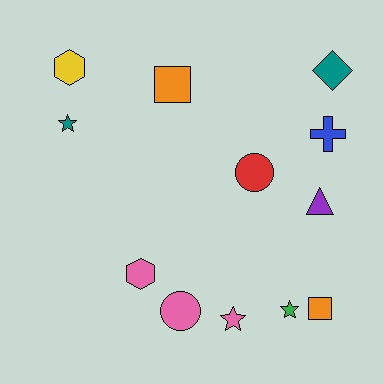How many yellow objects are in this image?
There is 1 yellow object.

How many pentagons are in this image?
There are no pentagons.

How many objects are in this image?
There are 12 objects.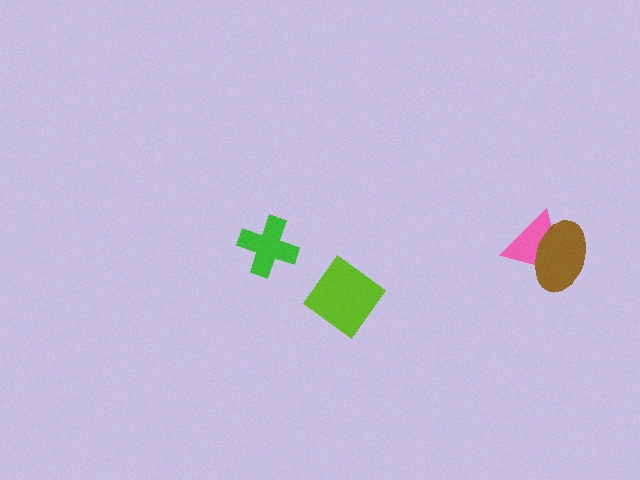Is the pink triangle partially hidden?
Yes, it is partially covered by another shape.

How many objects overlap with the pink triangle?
1 object overlaps with the pink triangle.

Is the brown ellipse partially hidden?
No, no other shape covers it.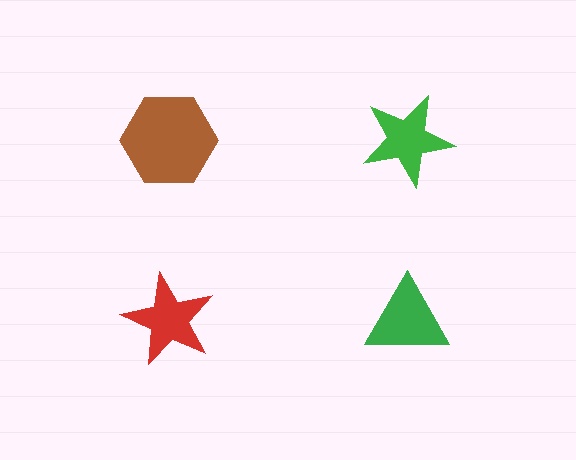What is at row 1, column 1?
A brown hexagon.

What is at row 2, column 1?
A red star.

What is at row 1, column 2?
A green star.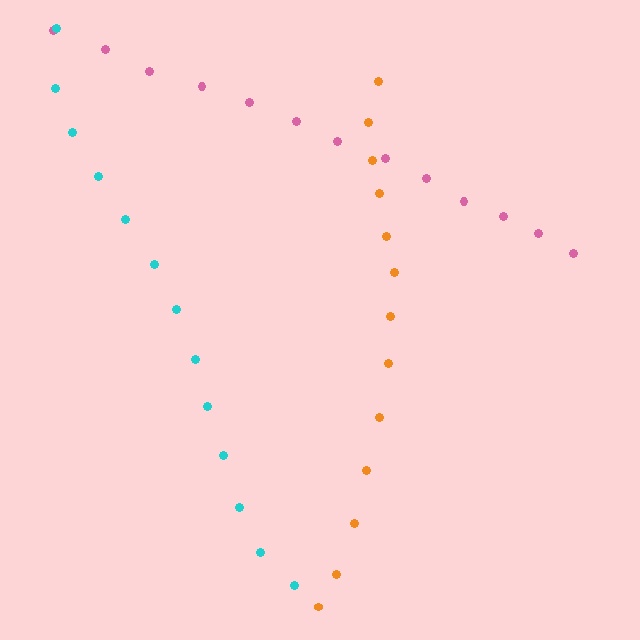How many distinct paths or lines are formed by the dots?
There are 3 distinct paths.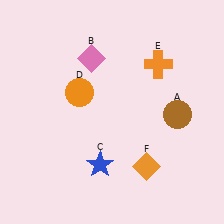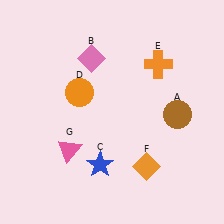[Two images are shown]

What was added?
A pink triangle (G) was added in Image 2.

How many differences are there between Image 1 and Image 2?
There is 1 difference between the two images.